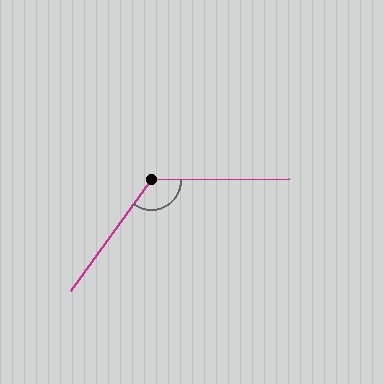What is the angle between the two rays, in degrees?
Approximately 126 degrees.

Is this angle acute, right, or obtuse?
It is obtuse.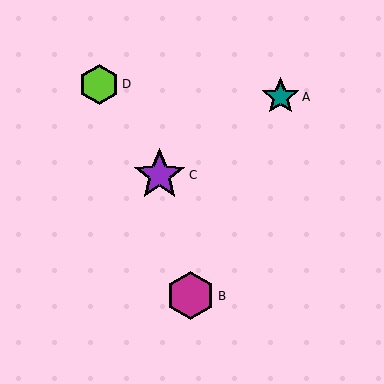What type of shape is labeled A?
Shape A is a teal star.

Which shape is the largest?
The purple star (labeled C) is the largest.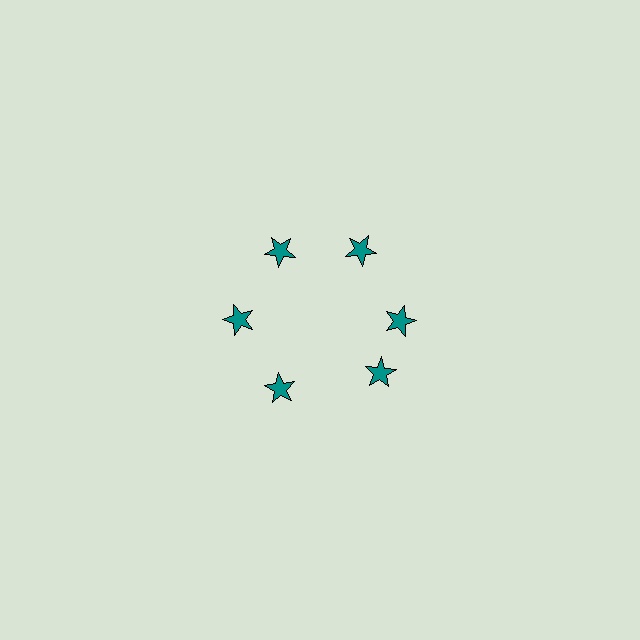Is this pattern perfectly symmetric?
No. The 6 teal stars are arranged in a ring, but one element near the 5 o'clock position is rotated out of alignment along the ring, breaking the 6-fold rotational symmetry.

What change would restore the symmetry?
The symmetry would be restored by rotating it back into even spacing with its neighbors so that all 6 stars sit at equal angles and equal distance from the center.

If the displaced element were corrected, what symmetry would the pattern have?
It would have 6-fold rotational symmetry — the pattern would map onto itself every 60 degrees.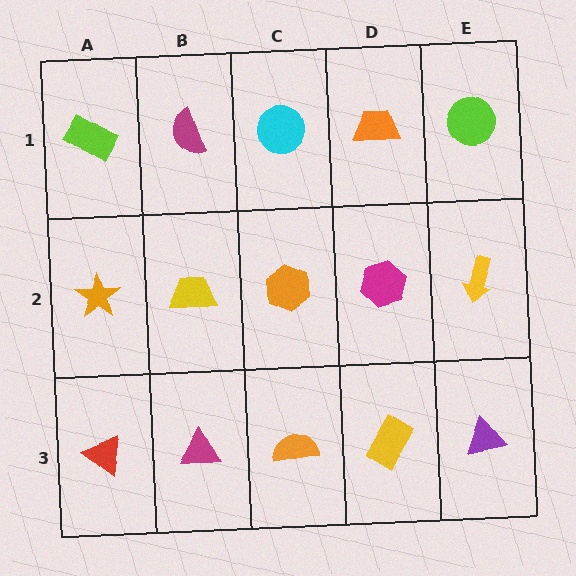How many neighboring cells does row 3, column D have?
3.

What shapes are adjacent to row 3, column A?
An orange star (row 2, column A), a magenta triangle (row 3, column B).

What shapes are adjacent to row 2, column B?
A magenta semicircle (row 1, column B), a magenta triangle (row 3, column B), an orange star (row 2, column A), an orange hexagon (row 2, column C).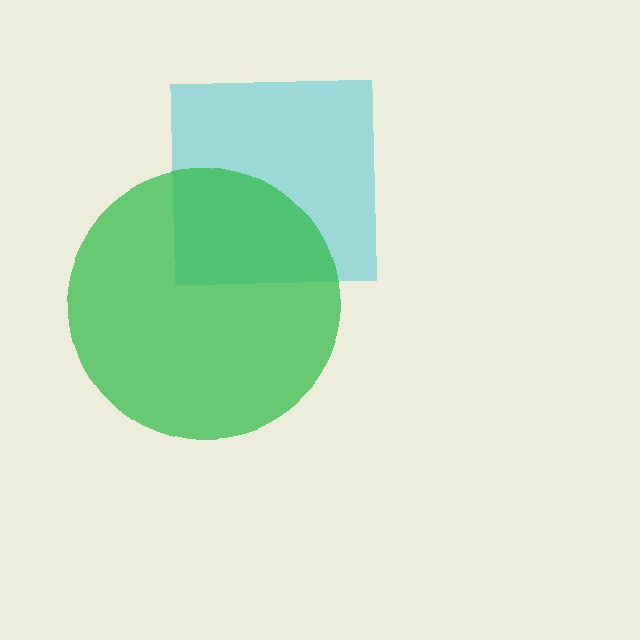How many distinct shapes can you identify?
There are 2 distinct shapes: a cyan square, a green circle.